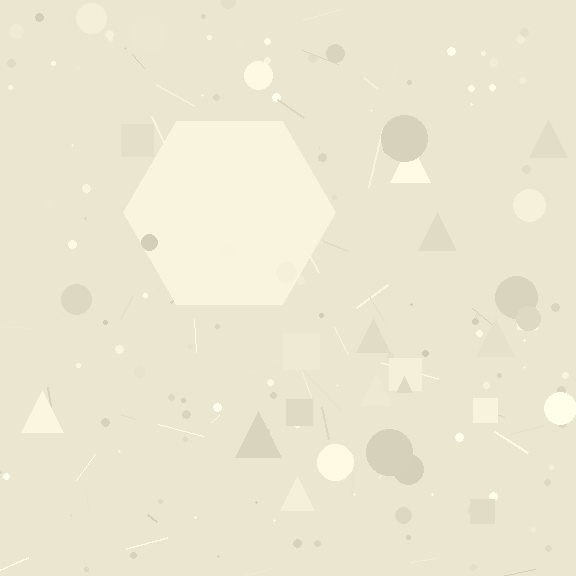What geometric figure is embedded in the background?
A hexagon is embedded in the background.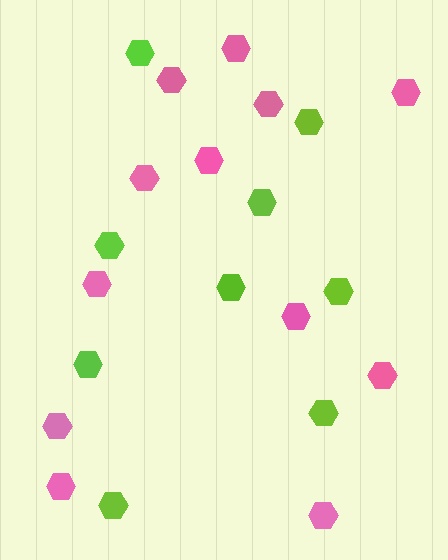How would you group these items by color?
There are 2 groups: one group of pink hexagons (12) and one group of lime hexagons (9).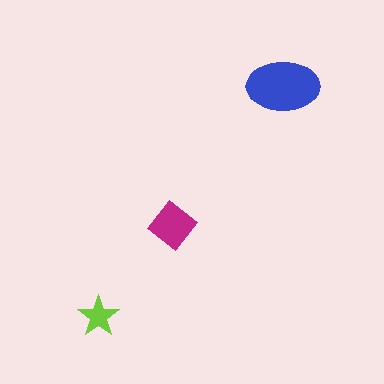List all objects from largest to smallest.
The blue ellipse, the magenta diamond, the lime star.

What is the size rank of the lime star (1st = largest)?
3rd.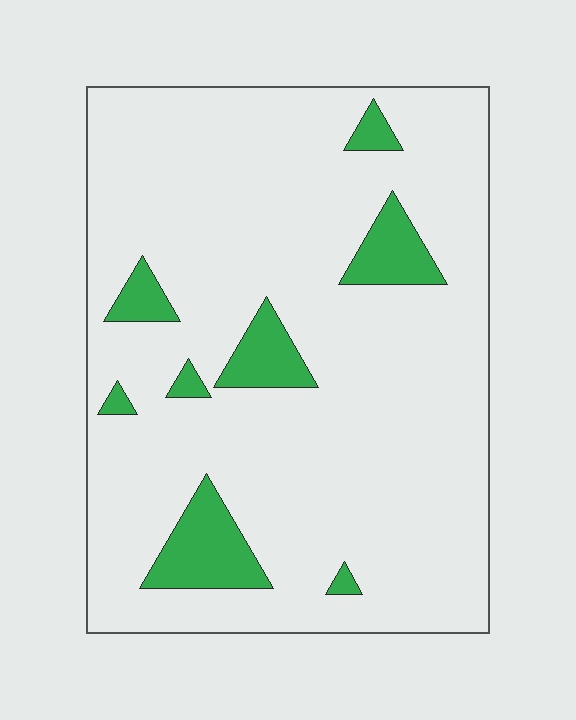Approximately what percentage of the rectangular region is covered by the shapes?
Approximately 10%.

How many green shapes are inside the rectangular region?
8.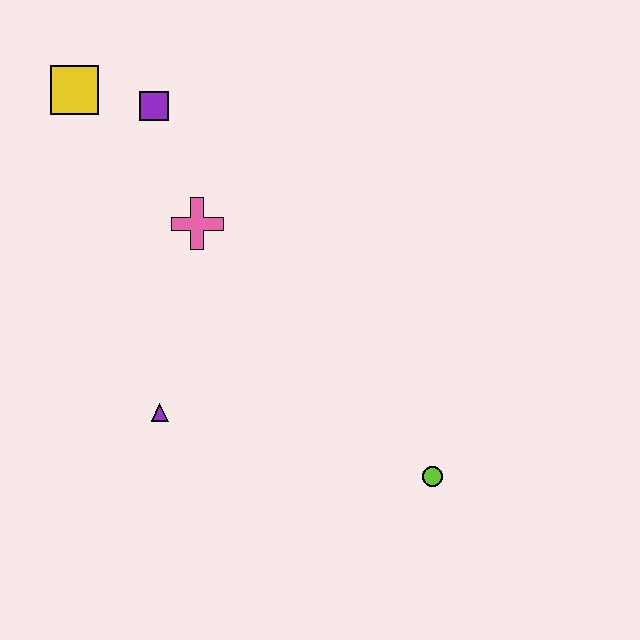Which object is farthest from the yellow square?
The lime circle is farthest from the yellow square.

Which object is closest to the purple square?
The yellow square is closest to the purple square.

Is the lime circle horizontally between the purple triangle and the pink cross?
No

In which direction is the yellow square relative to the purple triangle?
The yellow square is above the purple triangle.